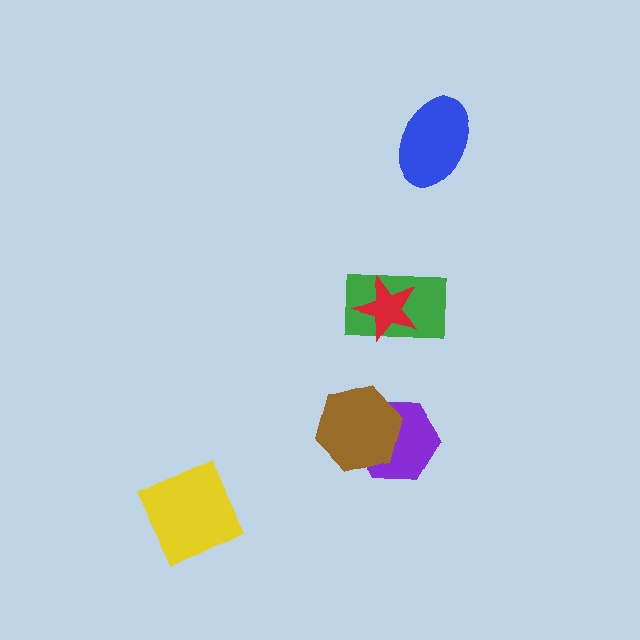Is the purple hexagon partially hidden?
Yes, it is partially covered by another shape.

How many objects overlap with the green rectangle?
1 object overlaps with the green rectangle.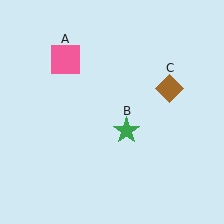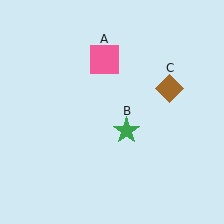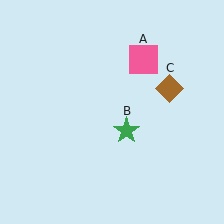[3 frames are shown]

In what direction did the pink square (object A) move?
The pink square (object A) moved right.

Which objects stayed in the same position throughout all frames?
Green star (object B) and brown diamond (object C) remained stationary.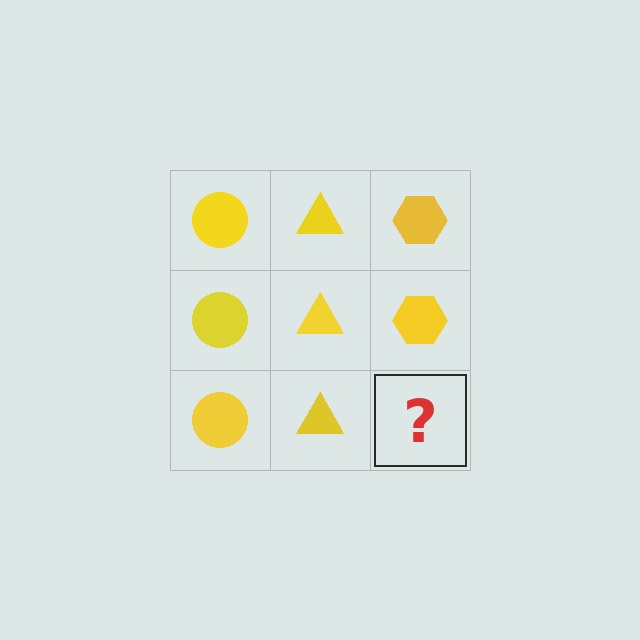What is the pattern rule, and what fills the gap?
The rule is that each column has a consistent shape. The gap should be filled with a yellow hexagon.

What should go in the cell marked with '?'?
The missing cell should contain a yellow hexagon.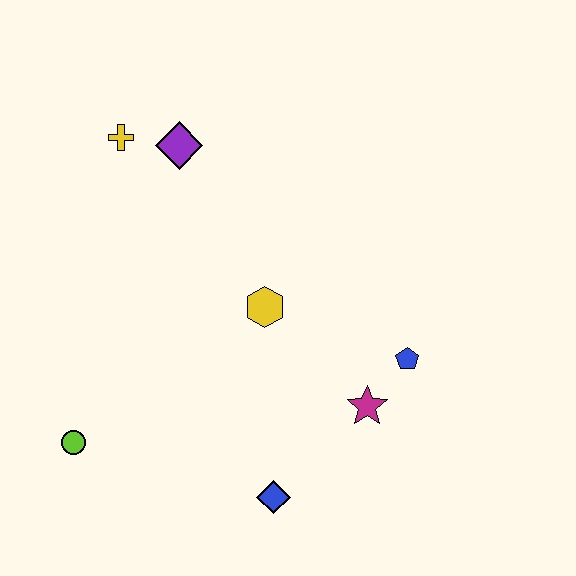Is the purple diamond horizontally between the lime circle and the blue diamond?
Yes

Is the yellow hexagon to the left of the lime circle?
No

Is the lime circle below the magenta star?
Yes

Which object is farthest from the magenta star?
The yellow cross is farthest from the magenta star.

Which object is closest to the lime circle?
The blue diamond is closest to the lime circle.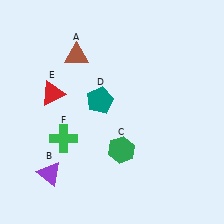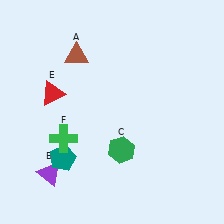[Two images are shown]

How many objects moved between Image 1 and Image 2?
1 object moved between the two images.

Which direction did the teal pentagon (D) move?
The teal pentagon (D) moved down.